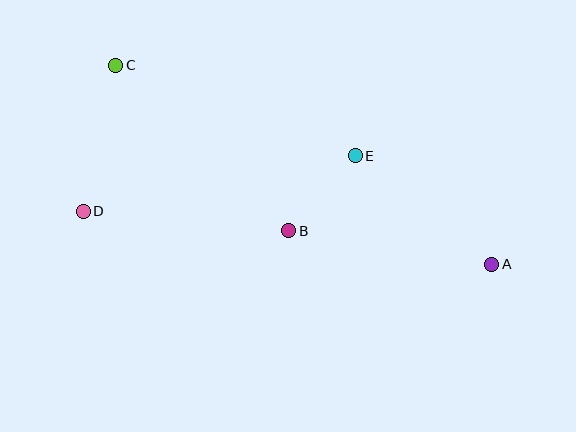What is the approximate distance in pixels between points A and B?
The distance between A and B is approximately 206 pixels.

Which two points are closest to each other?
Points B and E are closest to each other.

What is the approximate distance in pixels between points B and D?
The distance between B and D is approximately 207 pixels.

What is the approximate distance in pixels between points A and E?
The distance between A and E is approximately 175 pixels.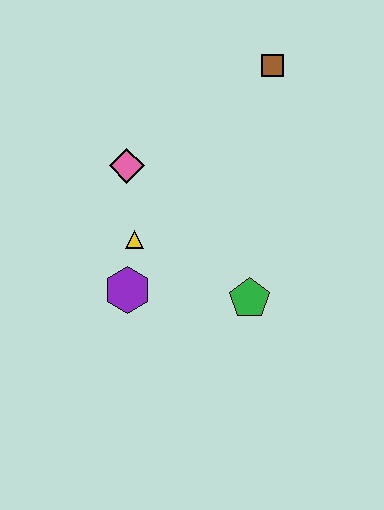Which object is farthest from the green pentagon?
The brown square is farthest from the green pentagon.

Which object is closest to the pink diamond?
The yellow triangle is closest to the pink diamond.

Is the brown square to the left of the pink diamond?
No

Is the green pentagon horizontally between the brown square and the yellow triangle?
Yes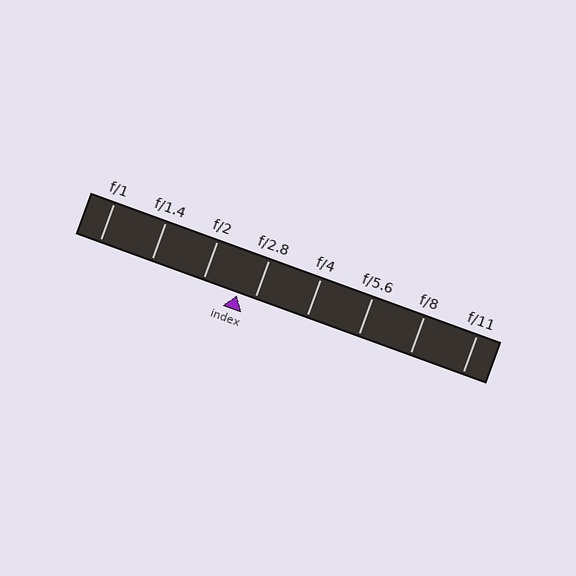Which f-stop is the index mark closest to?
The index mark is closest to f/2.8.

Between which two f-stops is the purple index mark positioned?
The index mark is between f/2 and f/2.8.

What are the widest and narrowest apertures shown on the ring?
The widest aperture shown is f/1 and the narrowest is f/11.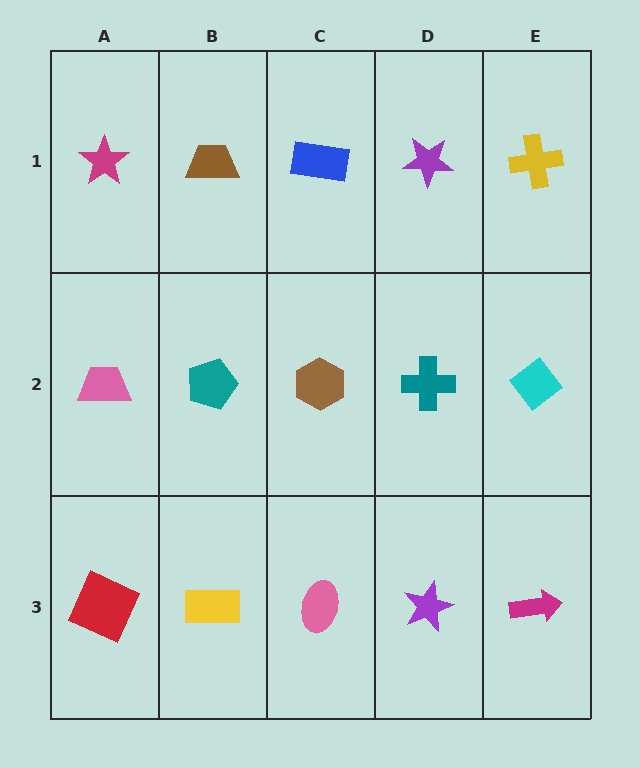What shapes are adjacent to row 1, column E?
A cyan diamond (row 2, column E), a purple star (row 1, column D).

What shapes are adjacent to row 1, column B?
A teal pentagon (row 2, column B), a magenta star (row 1, column A), a blue rectangle (row 1, column C).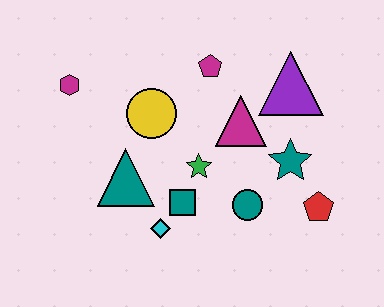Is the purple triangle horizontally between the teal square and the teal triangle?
No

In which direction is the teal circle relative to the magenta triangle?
The teal circle is below the magenta triangle.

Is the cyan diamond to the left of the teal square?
Yes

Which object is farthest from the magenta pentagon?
The red pentagon is farthest from the magenta pentagon.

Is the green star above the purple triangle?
No